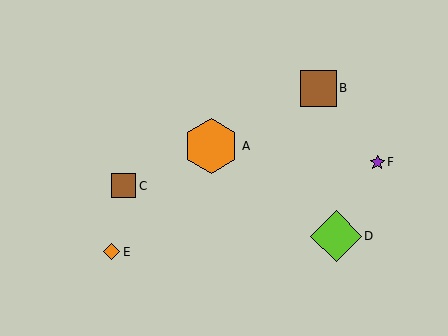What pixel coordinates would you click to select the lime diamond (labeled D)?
Click at (336, 236) to select the lime diamond D.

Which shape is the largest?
The orange hexagon (labeled A) is the largest.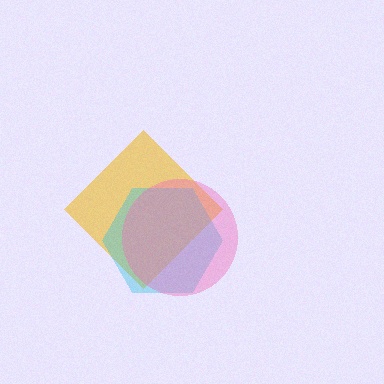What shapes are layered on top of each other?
The layered shapes are: a yellow diamond, a cyan hexagon, a pink circle.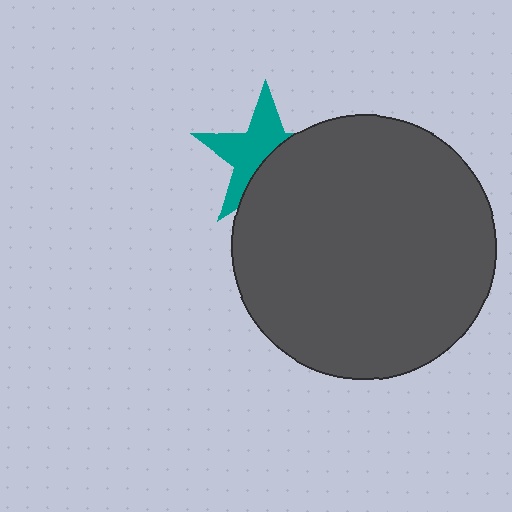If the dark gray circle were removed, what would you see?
You would see the complete teal star.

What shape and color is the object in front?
The object in front is a dark gray circle.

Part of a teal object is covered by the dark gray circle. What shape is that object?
It is a star.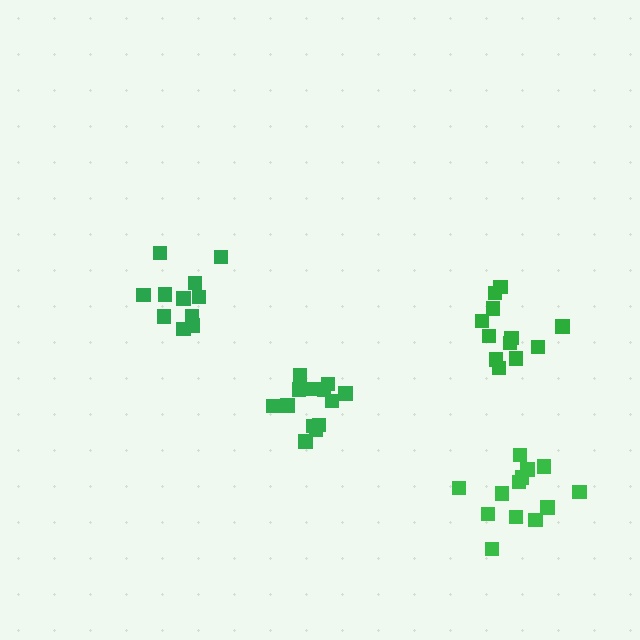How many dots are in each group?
Group 1: 12 dots, Group 2: 11 dots, Group 3: 13 dots, Group 4: 15 dots (51 total).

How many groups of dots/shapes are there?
There are 4 groups.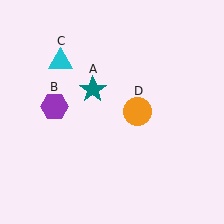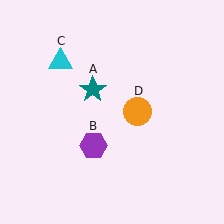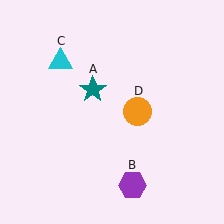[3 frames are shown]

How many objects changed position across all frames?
1 object changed position: purple hexagon (object B).